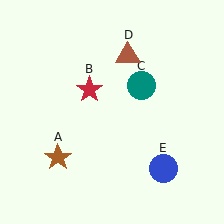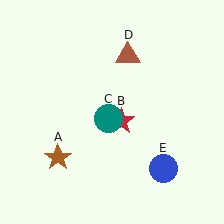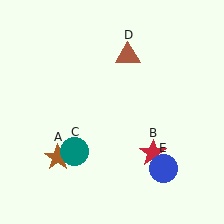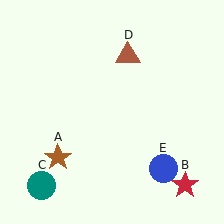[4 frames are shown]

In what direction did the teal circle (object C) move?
The teal circle (object C) moved down and to the left.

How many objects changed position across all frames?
2 objects changed position: red star (object B), teal circle (object C).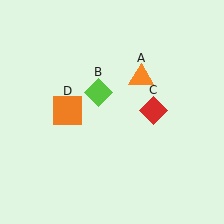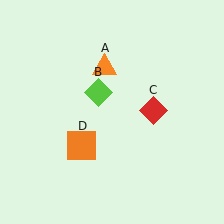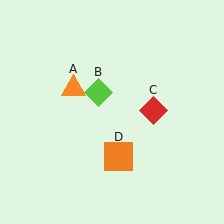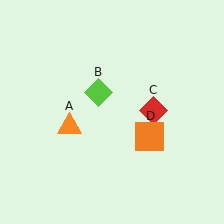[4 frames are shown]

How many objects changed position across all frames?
2 objects changed position: orange triangle (object A), orange square (object D).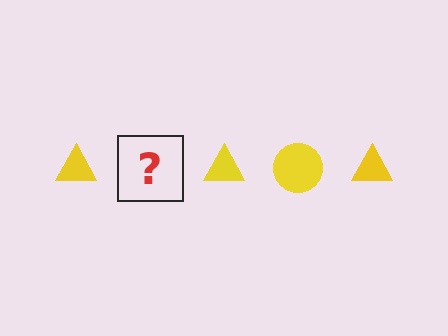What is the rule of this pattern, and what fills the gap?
The rule is that the pattern cycles through triangle, circle shapes in yellow. The gap should be filled with a yellow circle.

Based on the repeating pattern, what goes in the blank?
The blank should be a yellow circle.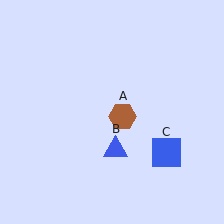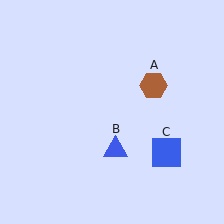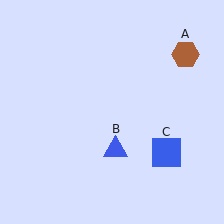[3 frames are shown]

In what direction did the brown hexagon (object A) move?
The brown hexagon (object A) moved up and to the right.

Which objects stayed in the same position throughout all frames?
Blue triangle (object B) and blue square (object C) remained stationary.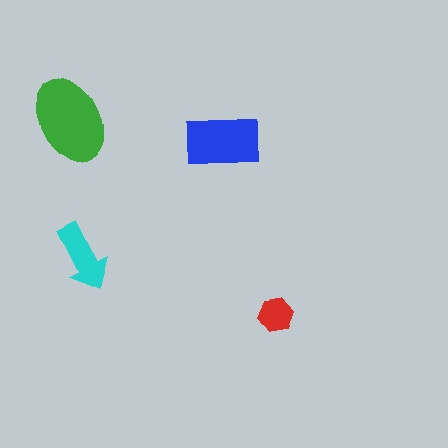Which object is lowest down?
The red hexagon is bottommost.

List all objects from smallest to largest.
The red hexagon, the cyan arrow, the blue rectangle, the green ellipse.